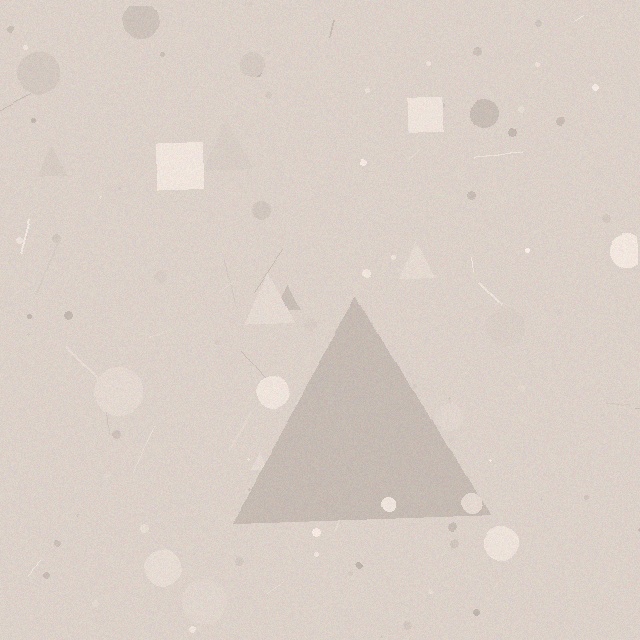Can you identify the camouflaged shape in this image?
The camouflaged shape is a triangle.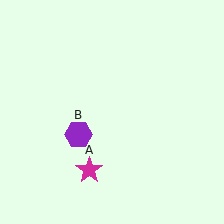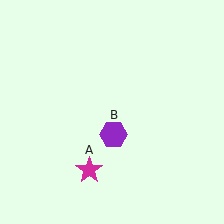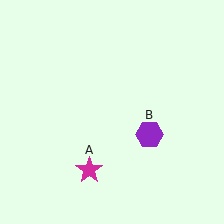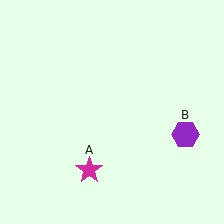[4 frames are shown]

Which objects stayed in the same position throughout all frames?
Magenta star (object A) remained stationary.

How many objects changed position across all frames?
1 object changed position: purple hexagon (object B).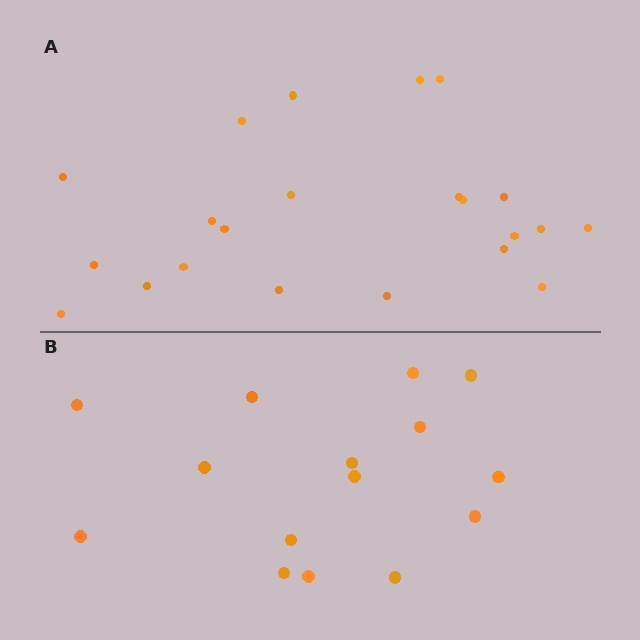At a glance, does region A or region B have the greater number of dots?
Region A (the top region) has more dots.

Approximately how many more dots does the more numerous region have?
Region A has roughly 8 or so more dots than region B.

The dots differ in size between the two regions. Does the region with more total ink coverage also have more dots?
No. Region B has more total ink coverage because its dots are larger, but region A actually contains more individual dots. Total area can be misleading — the number of items is what matters here.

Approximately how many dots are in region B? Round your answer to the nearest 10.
About 20 dots. (The exact count is 15, which rounds to 20.)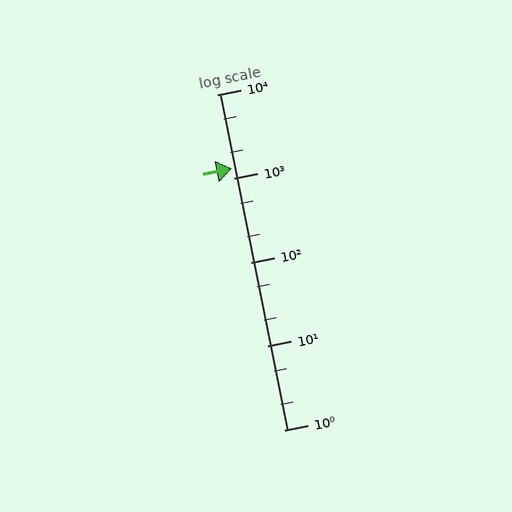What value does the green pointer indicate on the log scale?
The pointer indicates approximately 1300.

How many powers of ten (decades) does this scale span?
The scale spans 4 decades, from 1 to 10000.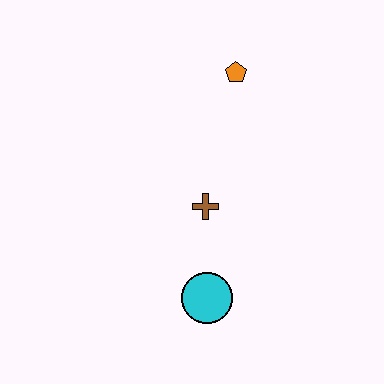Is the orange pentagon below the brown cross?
No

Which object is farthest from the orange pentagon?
The cyan circle is farthest from the orange pentagon.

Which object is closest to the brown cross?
The cyan circle is closest to the brown cross.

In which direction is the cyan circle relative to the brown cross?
The cyan circle is below the brown cross.